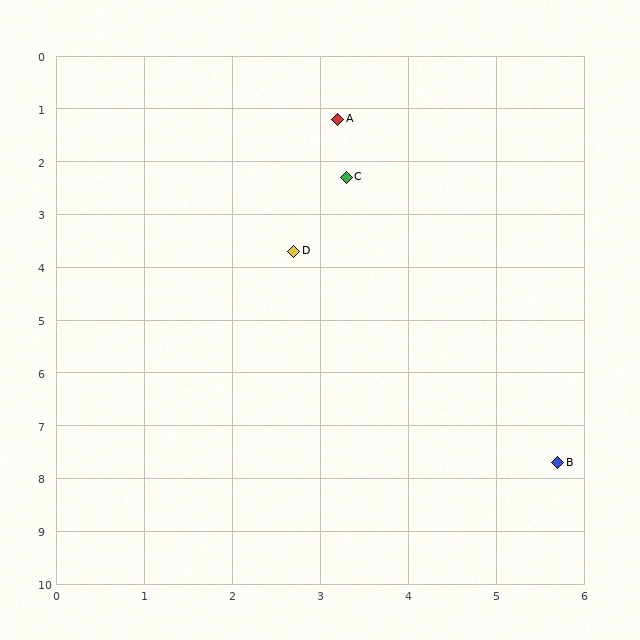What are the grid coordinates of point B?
Point B is at approximately (5.7, 7.7).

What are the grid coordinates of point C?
Point C is at approximately (3.3, 2.3).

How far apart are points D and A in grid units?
Points D and A are about 2.5 grid units apart.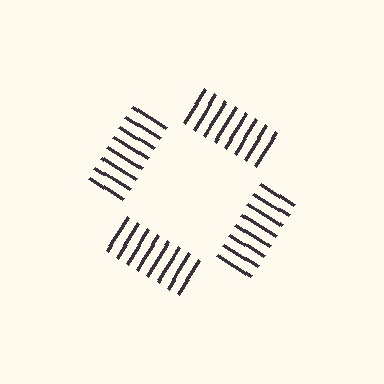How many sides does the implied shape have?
4 sides — the line-ends trace a square.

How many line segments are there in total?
32 — 8 along each of the 4 edges.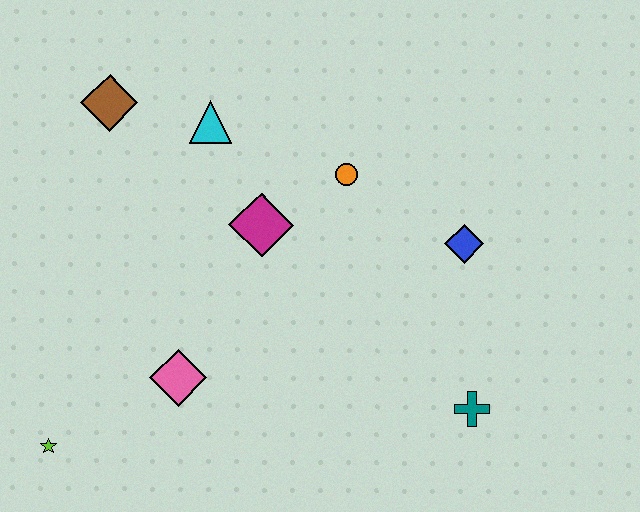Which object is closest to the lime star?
The pink diamond is closest to the lime star.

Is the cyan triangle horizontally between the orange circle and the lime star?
Yes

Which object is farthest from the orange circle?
The lime star is farthest from the orange circle.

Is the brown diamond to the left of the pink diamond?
Yes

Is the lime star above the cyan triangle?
No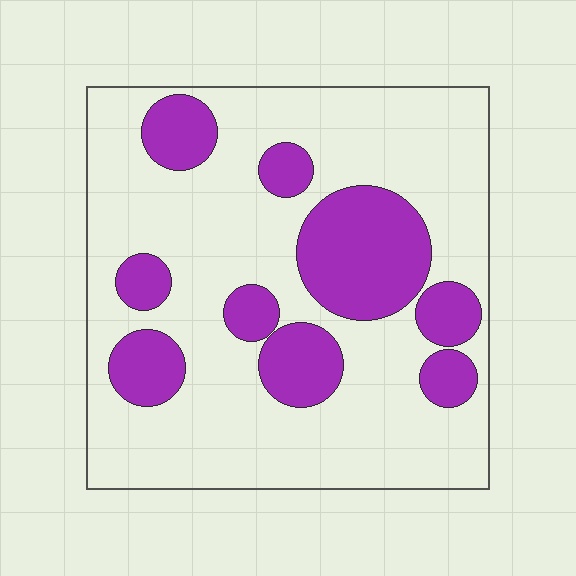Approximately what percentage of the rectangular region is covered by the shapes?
Approximately 25%.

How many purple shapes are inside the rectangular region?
9.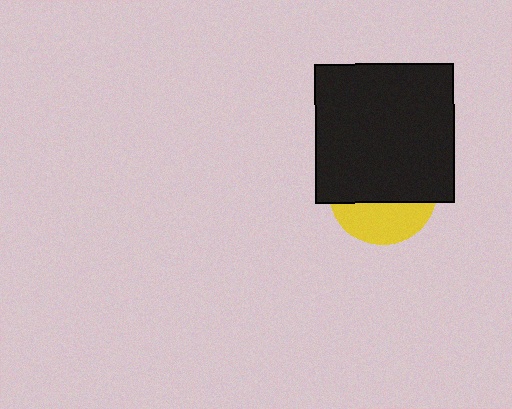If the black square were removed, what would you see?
You would see the complete yellow circle.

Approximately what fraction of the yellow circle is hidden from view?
Roughly 64% of the yellow circle is hidden behind the black square.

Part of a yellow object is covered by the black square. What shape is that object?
It is a circle.